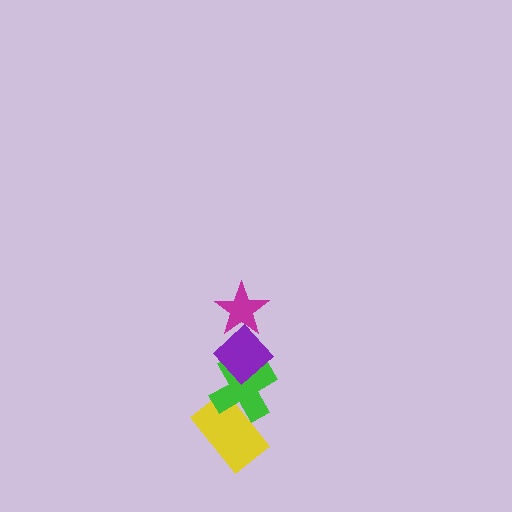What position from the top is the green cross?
The green cross is 3rd from the top.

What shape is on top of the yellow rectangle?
The green cross is on top of the yellow rectangle.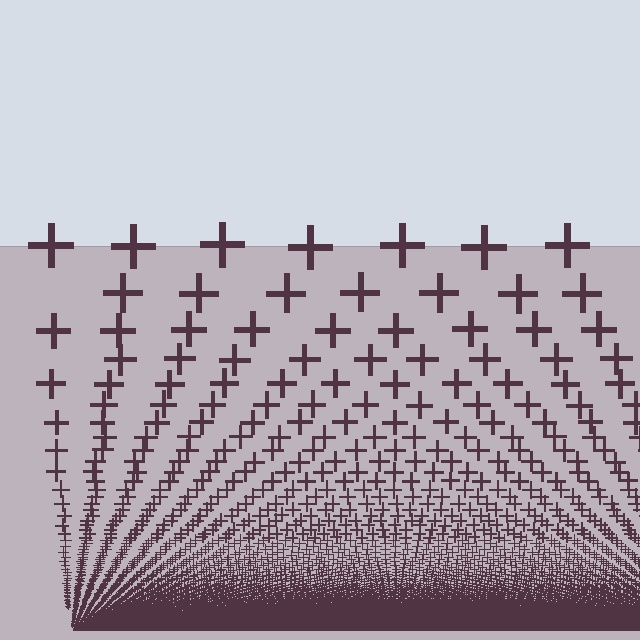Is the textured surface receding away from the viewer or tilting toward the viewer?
The surface appears to tilt toward the viewer. Texture elements get larger and sparser toward the top.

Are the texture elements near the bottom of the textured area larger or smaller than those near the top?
Smaller. The gradient is inverted — elements near the bottom are smaller and denser.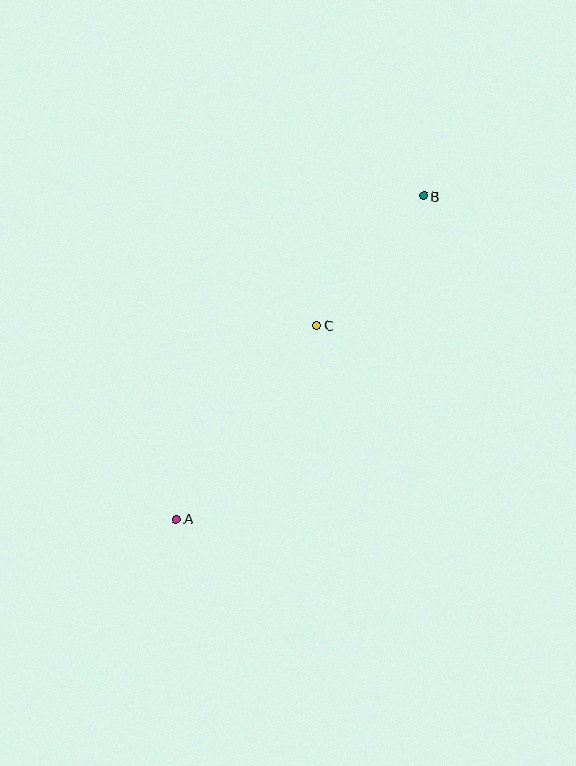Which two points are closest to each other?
Points B and C are closest to each other.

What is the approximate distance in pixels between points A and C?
The distance between A and C is approximately 239 pixels.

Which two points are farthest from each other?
Points A and B are farthest from each other.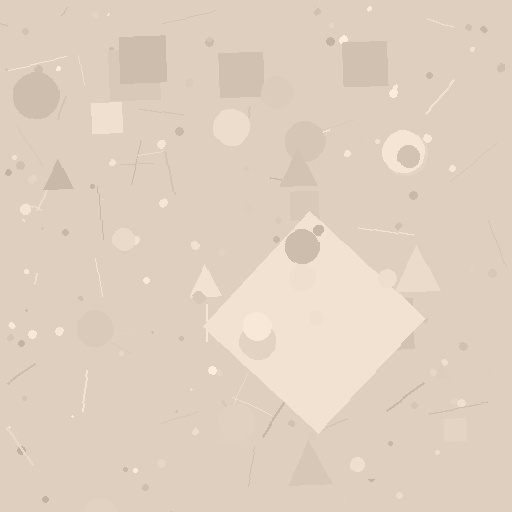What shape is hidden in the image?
A diamond is hidden in the image.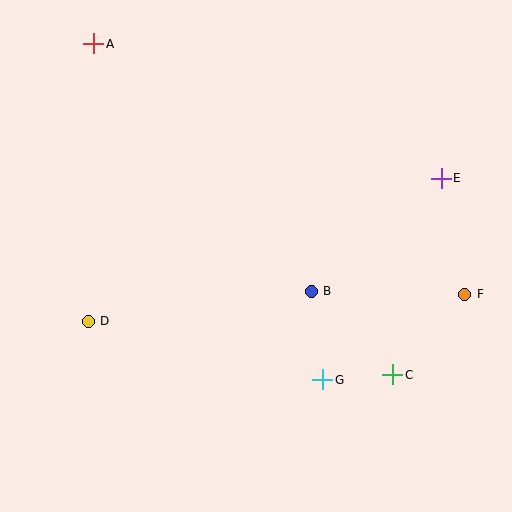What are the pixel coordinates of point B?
Point B is at (311, 291).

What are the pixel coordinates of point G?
Point G is at (323, 380).